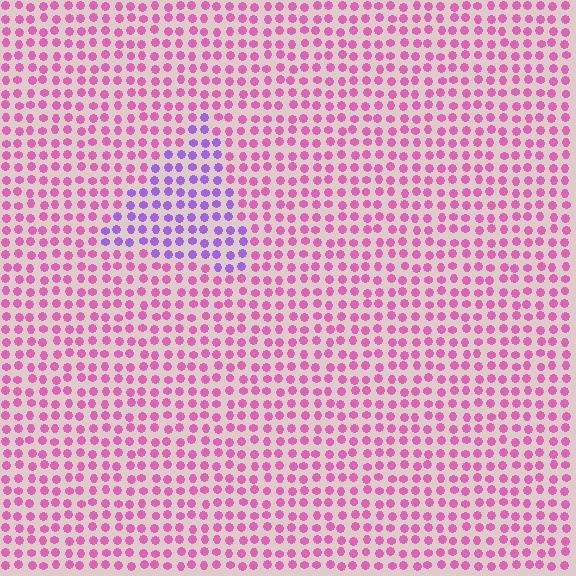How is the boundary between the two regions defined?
The boundary is defined purely by a slight shift in hue (about 49 degrees). Spacing, size, and orientation are identical on both sides.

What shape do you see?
I see a triangle.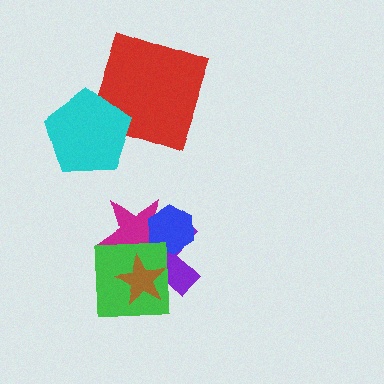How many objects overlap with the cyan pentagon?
1 object overlaps with the cyan pentagon.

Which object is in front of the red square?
The cyan pentagon is in front of the red square.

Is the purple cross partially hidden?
Yes, it is partially covered by another shape.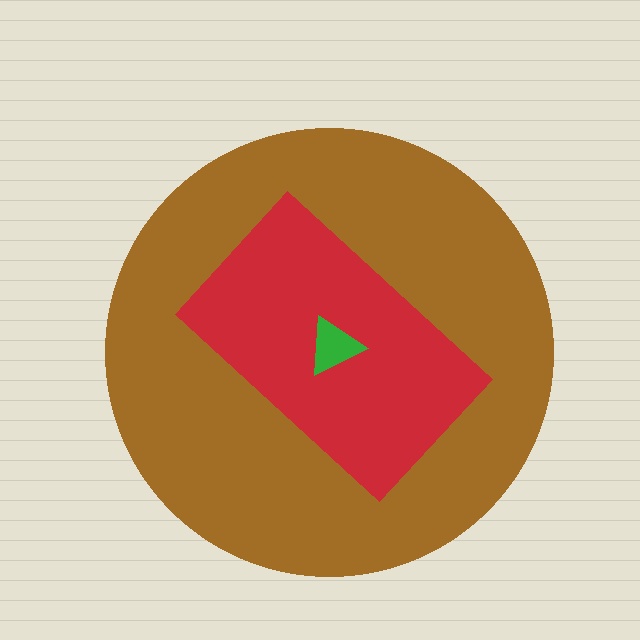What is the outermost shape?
The brown circle.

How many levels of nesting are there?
3.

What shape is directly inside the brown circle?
The red rectangle.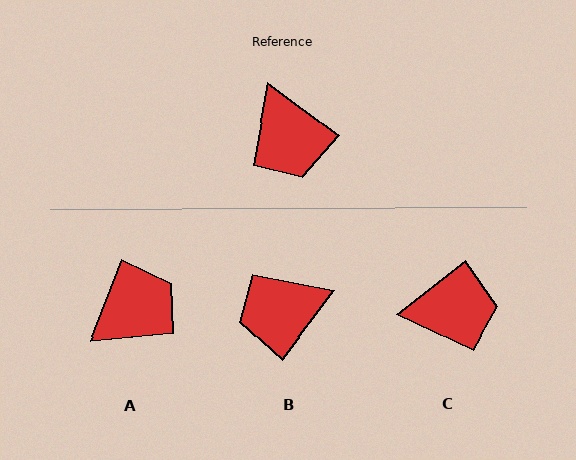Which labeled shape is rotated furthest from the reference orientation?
A, about 106 degrees away.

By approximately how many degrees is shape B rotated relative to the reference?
Approximately 91 degrees clockwise.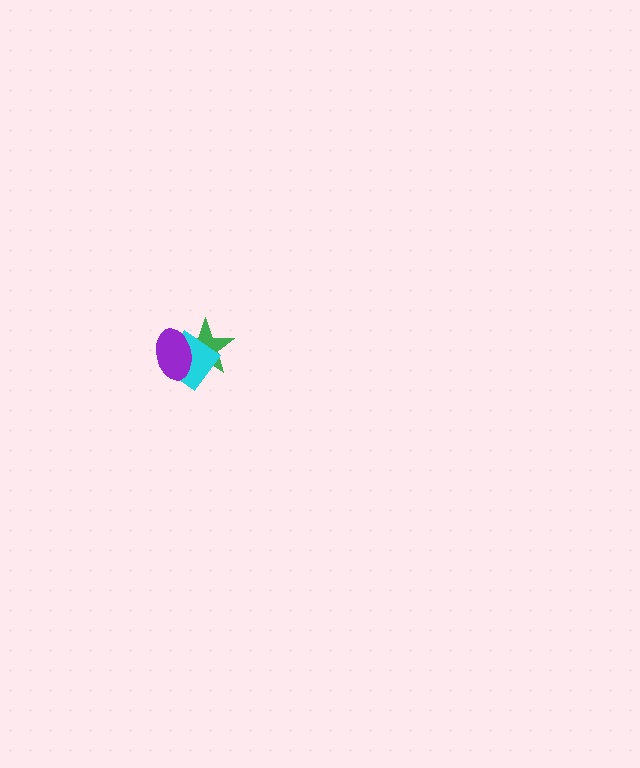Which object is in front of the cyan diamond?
The purple ellipse is in front of the cyan diamond.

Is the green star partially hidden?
Yes, it is partially covered by another shape.